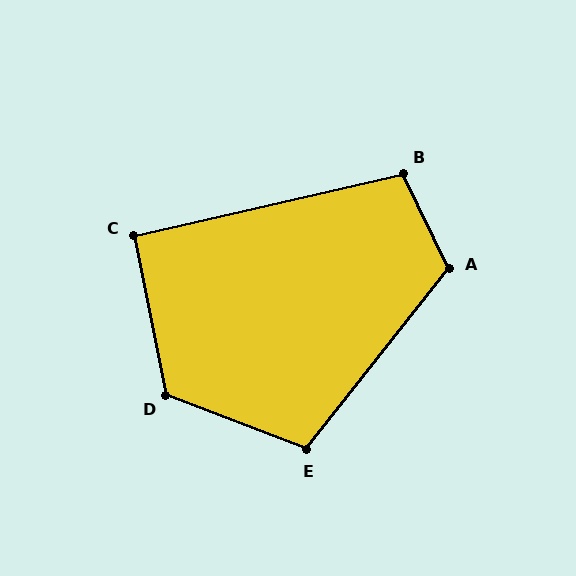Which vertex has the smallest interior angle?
C, at approximately 92 degrees.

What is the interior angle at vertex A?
Approximately 116 degrees (obtuse).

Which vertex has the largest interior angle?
D, at approximately 122 degrees.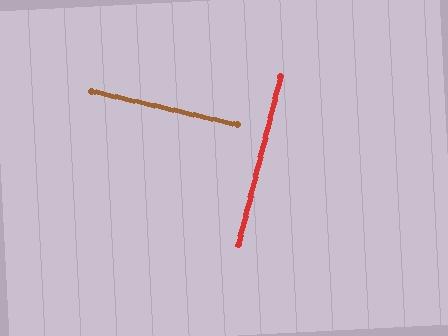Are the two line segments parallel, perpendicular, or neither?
Perpendicular — they meet at approximately 88°.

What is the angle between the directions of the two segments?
Approximately 88 degrees.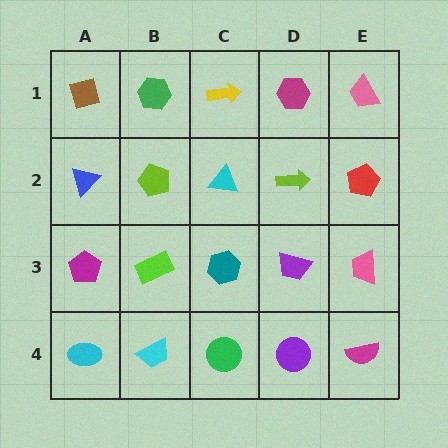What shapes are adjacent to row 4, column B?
A lime rectangle (row 3, column B), a cyan ellipse (row 4, column A), a green circle (row 4, column C).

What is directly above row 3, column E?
A red pentagon.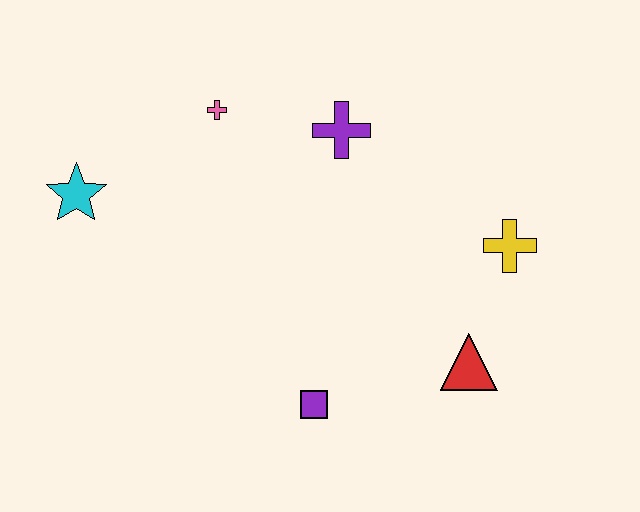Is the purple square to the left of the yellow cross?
Yes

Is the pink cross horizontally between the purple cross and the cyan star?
Yes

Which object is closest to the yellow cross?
The red triangle is closest to the yellow cross.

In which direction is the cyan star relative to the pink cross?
The cyan star is to the left of the pink cross.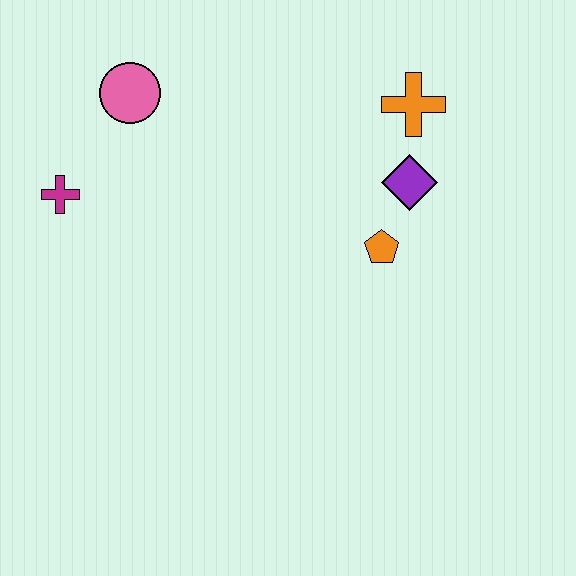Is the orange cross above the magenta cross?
Yes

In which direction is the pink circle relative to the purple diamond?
The pink circle is to the left of the purple diamond.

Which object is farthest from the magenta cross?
The orange cross is farthest from the magenta cross.